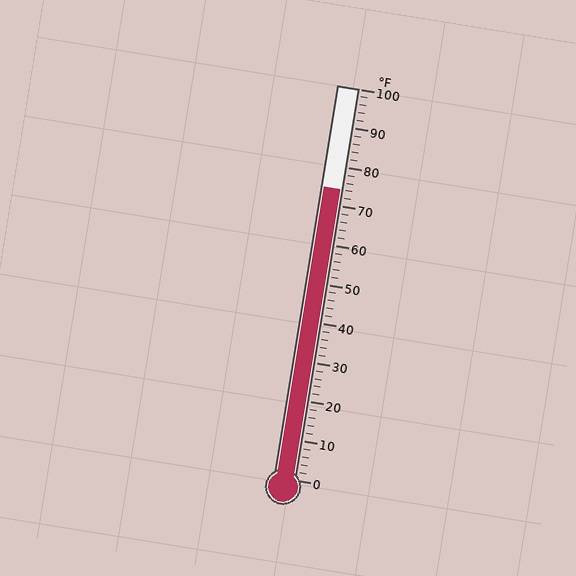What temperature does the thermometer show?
The thermometer shows approximately 74°F.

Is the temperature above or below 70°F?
The temperature is above 70°F.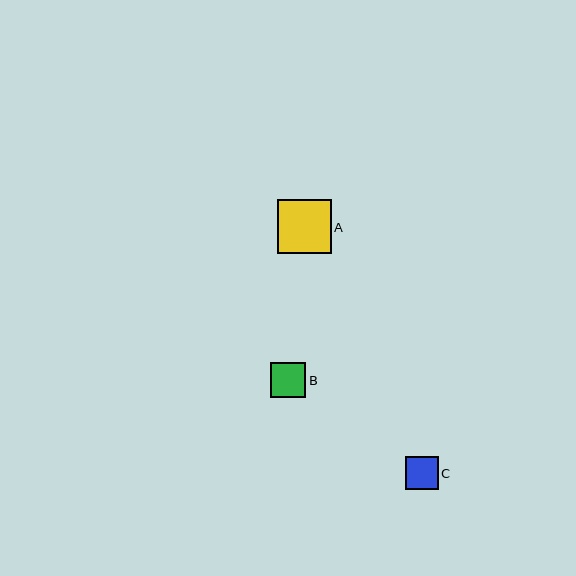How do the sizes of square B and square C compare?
Square B and square C are approximately the same size.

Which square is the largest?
Square A is the largest with a size of approximately 54 pixels.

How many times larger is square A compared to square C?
Square A is approximately 1.6 times the size of square C.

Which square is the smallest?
Square C is the smallest with a size of approximately 33 pixels.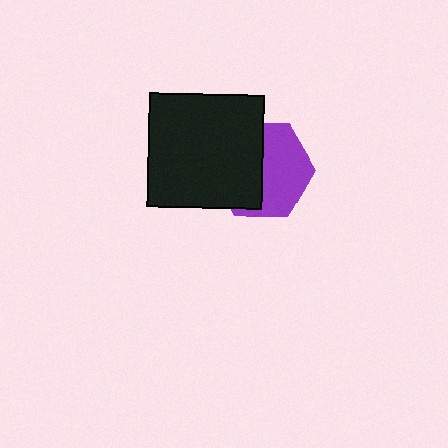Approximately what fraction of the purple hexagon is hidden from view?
Roughly 48% of the purple hexagon is hidden behind the black square.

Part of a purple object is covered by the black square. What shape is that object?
It is a hexagon.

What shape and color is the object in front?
The object in front is a black square.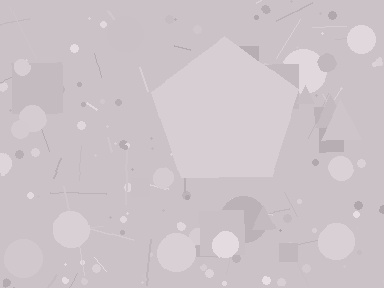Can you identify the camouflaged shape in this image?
The camouflaged shape is a pentagon.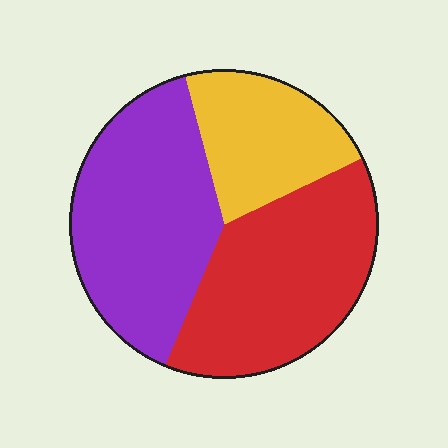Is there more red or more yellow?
Red.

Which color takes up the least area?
Yellow, at roughly 20%.